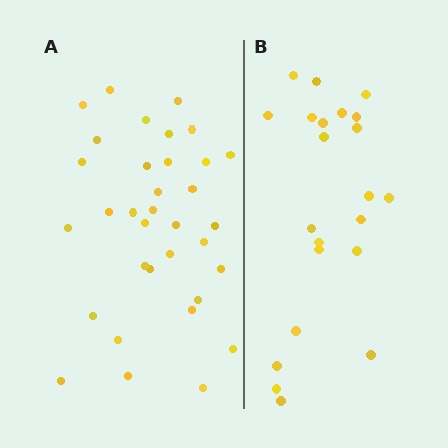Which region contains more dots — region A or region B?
Region A (the left region) has more dots.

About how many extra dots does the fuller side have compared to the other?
Region A has roughly 12 or so more dots than region B.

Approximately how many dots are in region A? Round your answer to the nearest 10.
About 30 dots. (The exact count is 34, which rounds to 30.)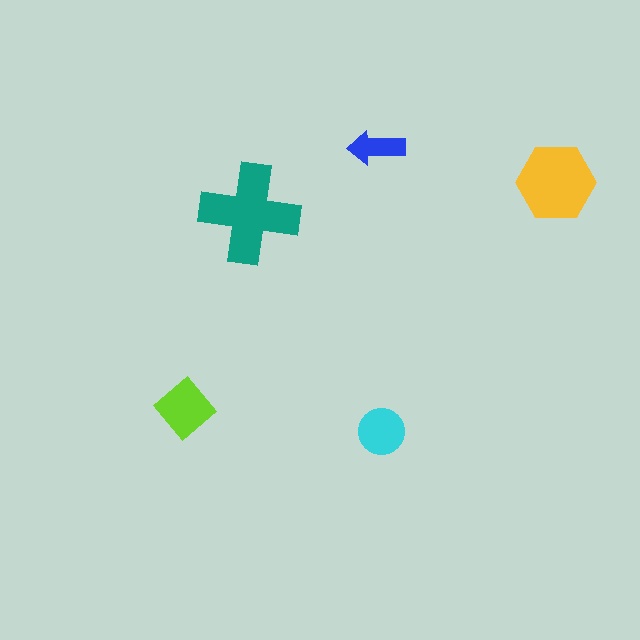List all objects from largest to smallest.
The teal cross, the yellow hexagon, the lime diamond, the cyan circle, the blue arrow.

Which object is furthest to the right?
The yellow hexagon is rightmost.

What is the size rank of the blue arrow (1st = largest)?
5th.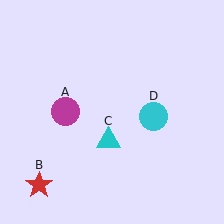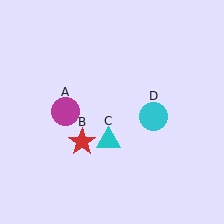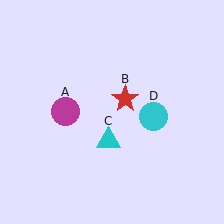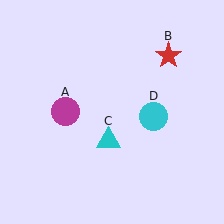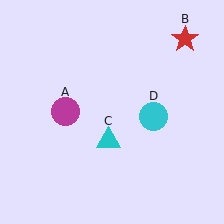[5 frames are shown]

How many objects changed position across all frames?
1 object changed position: red star (object B).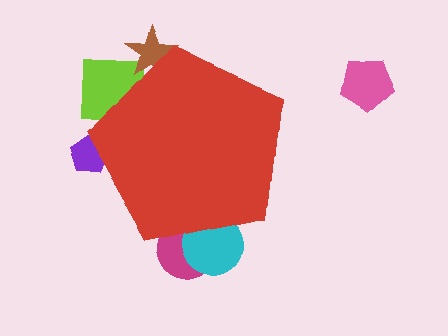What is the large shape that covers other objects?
A red pentagon.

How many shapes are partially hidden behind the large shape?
5 shapes are partially hidden.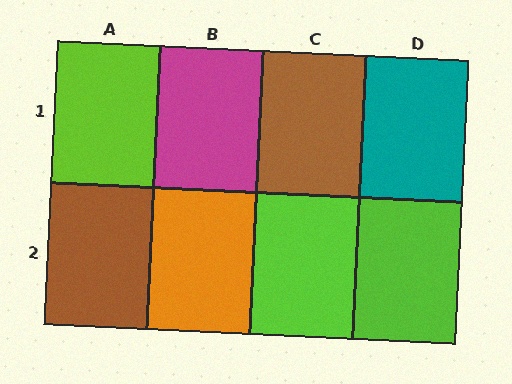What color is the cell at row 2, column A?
Brown.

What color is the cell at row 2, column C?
Lime.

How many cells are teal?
1 cell is teal.